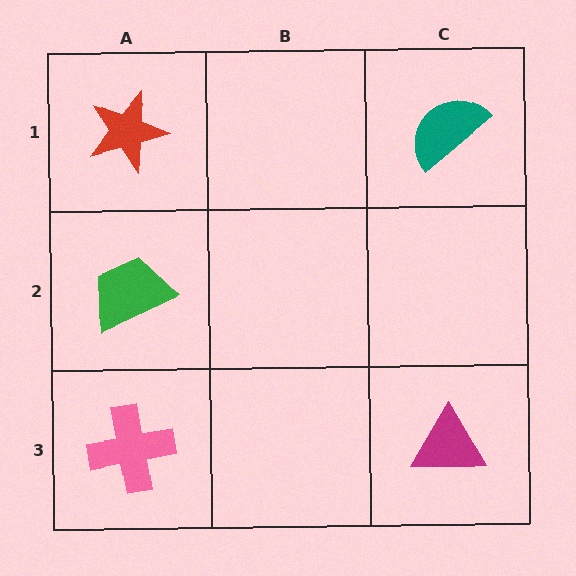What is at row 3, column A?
A pink cross.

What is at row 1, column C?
A teal semicircle.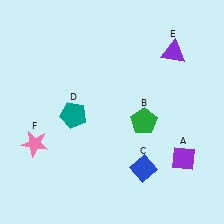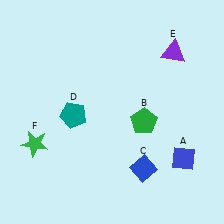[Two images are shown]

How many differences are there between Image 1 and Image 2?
There are 2 differences between the two images.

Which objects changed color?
A changed from purple to blue. F changed from pink to green.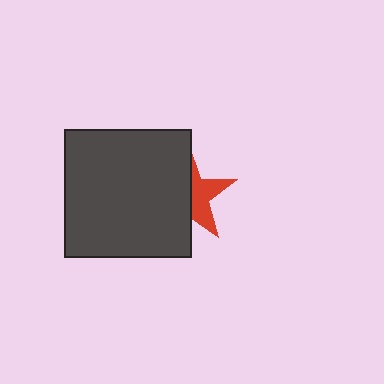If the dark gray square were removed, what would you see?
You would see the complete red star.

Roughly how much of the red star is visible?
A small part of it is visible (roughly 44%).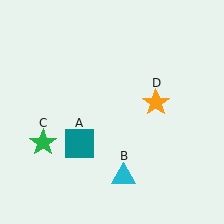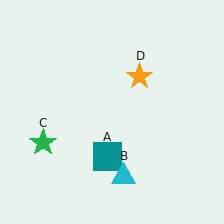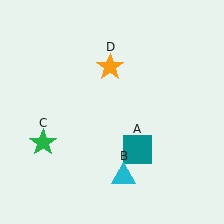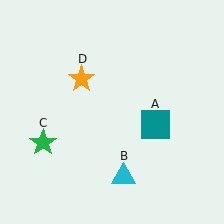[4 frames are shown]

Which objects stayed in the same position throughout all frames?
Cyan triangle (object B) and green star (object C) remained stationary.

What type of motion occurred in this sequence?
The teal square (object A), orange star (object D) rotated counterclockwise around the center of the scene.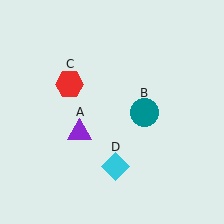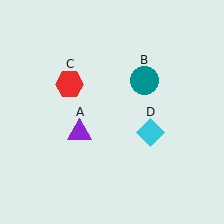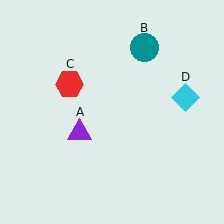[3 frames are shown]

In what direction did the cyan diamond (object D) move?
The cyan diamond (object D) moved up and to the right.